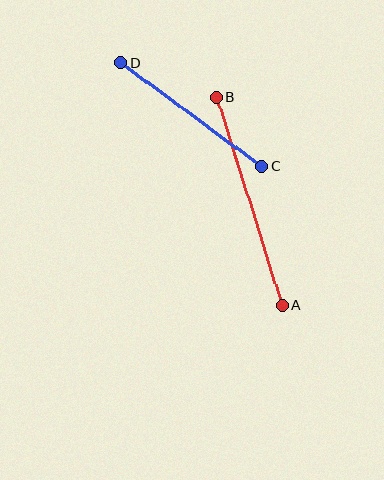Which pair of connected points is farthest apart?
Points A and B are farthest apart.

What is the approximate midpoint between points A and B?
The midpoint is at approximately (249, 201) pixels.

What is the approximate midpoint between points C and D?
The midpoint is at approximately (191, 114) pixels.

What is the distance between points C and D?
The distance is approximately 175 pixels.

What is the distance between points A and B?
The distance is approximately 219 pixels.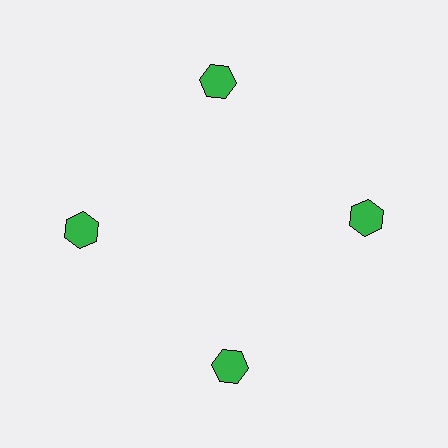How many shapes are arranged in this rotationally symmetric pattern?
There are 4 shapes, arranged in 4 groups of 1.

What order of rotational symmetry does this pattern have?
This pattern has 4-fold rotational symmetry.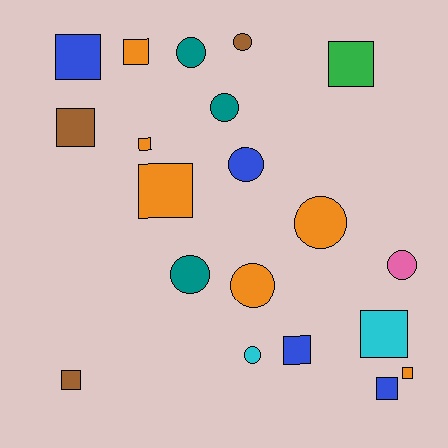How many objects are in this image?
There are 20 objects.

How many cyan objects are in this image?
There are 2 cyan objects.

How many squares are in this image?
There are 11 squares.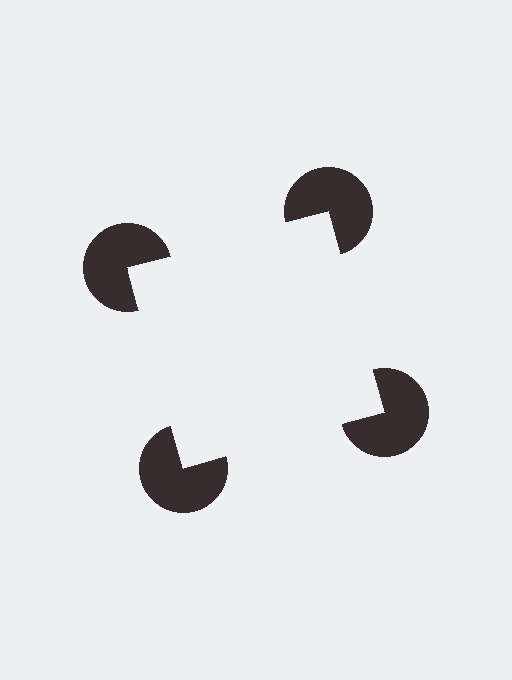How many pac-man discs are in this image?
There are 4 — one at each vertex of the illusory square.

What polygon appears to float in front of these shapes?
An illusory square — its edges are inferred from the aligned wedge cuts in the pac-man discs, not physically drawn.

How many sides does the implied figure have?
4 sides.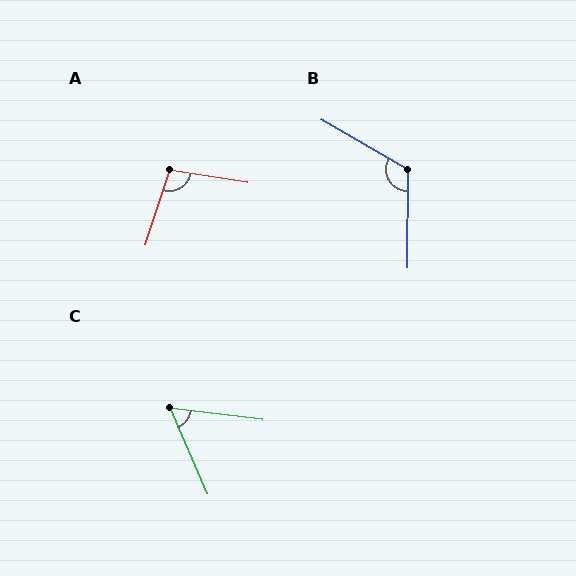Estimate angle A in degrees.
Approximately 99 degrees.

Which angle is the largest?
B, at approximately 120 degrees.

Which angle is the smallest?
C, at approximately 59 degrees.